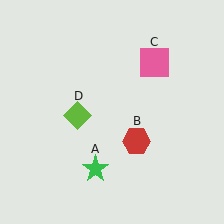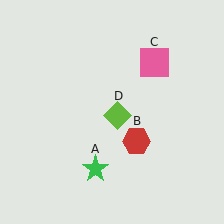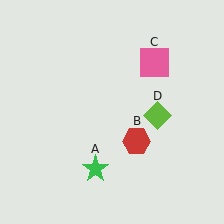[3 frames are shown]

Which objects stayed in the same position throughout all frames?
Green star (object A) and red hexagon (object B) and pink square (object C) remained stationary.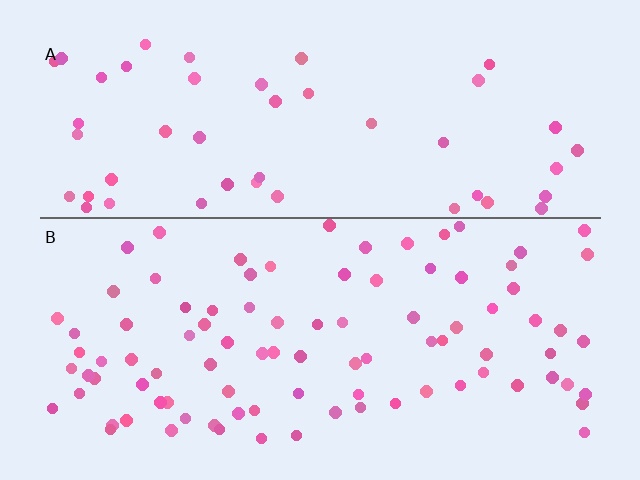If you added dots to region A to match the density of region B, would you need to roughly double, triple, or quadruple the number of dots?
Approximately double.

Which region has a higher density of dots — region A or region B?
B (the bottom).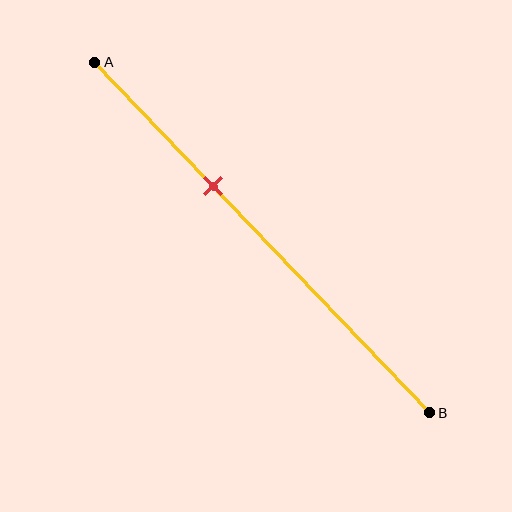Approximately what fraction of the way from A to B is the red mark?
The red mark is approximately 35% of the way from A to B.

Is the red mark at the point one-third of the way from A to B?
Yes, the mark is approximately at the one-third point.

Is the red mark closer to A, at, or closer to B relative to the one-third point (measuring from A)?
The red mark is approximately at the one-third point of segment AB.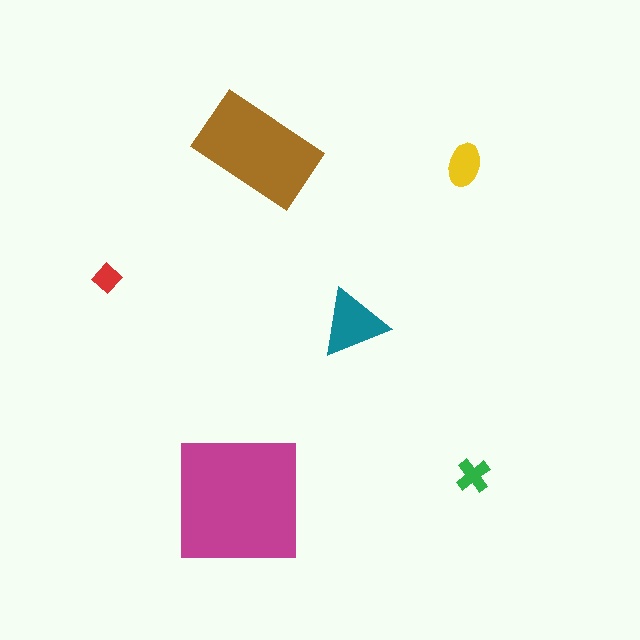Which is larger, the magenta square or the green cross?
The magenta square.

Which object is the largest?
The magenta square.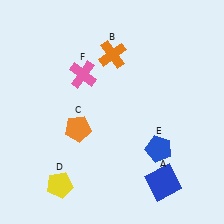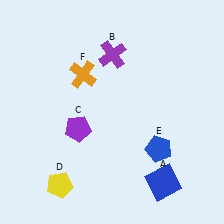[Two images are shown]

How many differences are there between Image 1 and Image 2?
There are 3 differences between the two images.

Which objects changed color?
B changed from orange to purple. C changed from orange to purple. F changed from pink to orange.